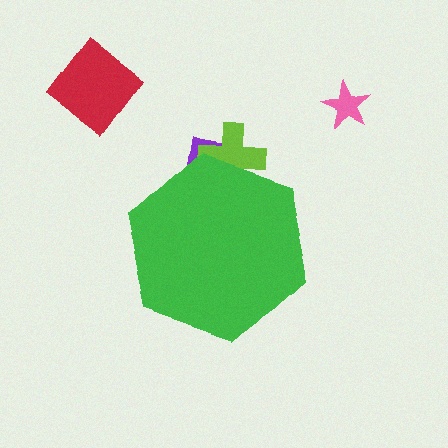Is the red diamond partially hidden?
No, the red diamond is fully visible.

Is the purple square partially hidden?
Yes, the purple square is partially hidden behind the green hexagon.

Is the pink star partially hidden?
No, the pink star is fully visible.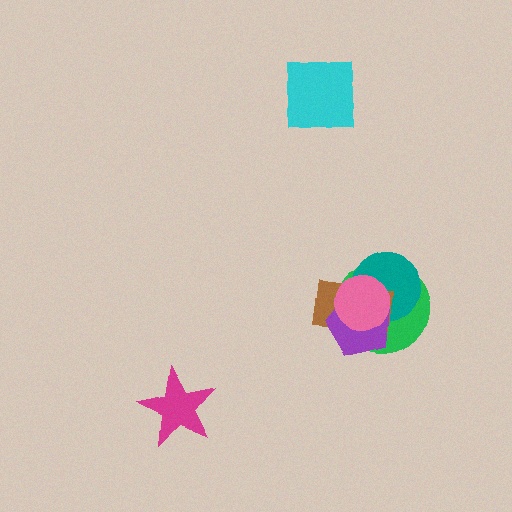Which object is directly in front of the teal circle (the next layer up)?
The brown rectangle is directly in front of the teal circle.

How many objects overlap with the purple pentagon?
4 objects overlap with the purple pentagon.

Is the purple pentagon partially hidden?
Yes, it is partially covered by another shape.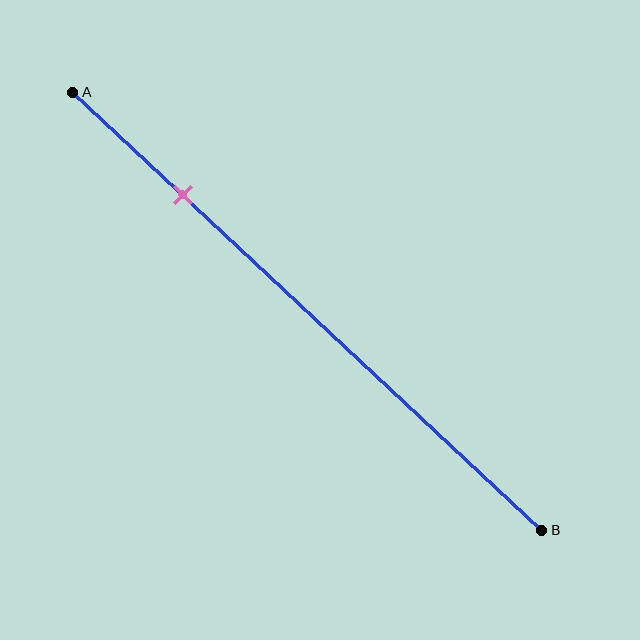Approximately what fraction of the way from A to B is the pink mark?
The pink mark is approximately 25% of the way from A to B.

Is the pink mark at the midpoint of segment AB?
No, the mark is at about 25% from A, not at the 50% midpoint.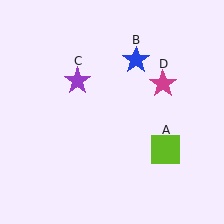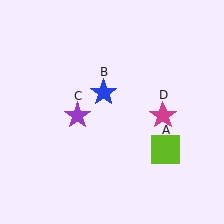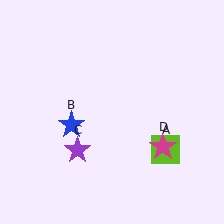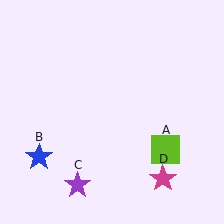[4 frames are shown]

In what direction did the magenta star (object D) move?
The magenta star (object D) moved down.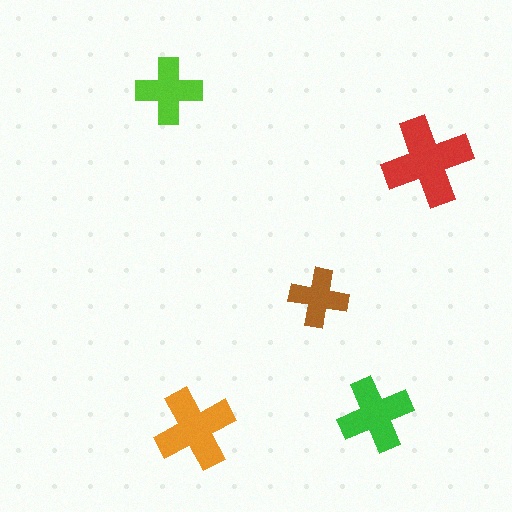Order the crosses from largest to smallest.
the red one, the orange one, the green one, the lime one, the brown one.